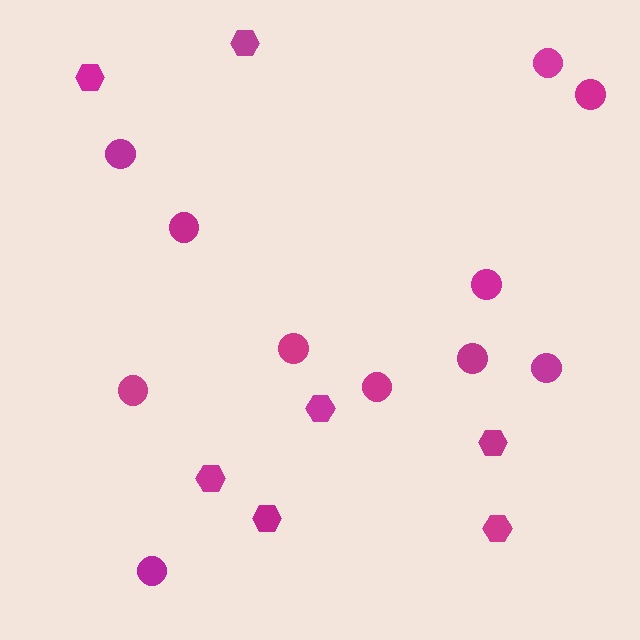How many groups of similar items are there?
There are 2 groups: one group of circles (11) and one group of hexagons (7).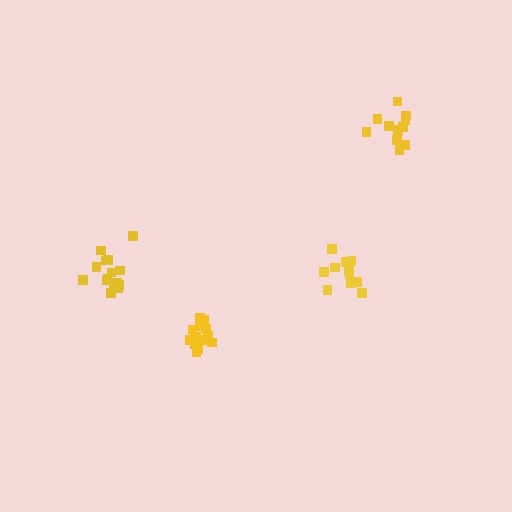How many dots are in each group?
Group 1: 13 dots, Group 2: 16 dots, Group 3: 11 dots, Group 4: 15 dots (55 total).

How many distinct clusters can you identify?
There are 4 distinct clusters.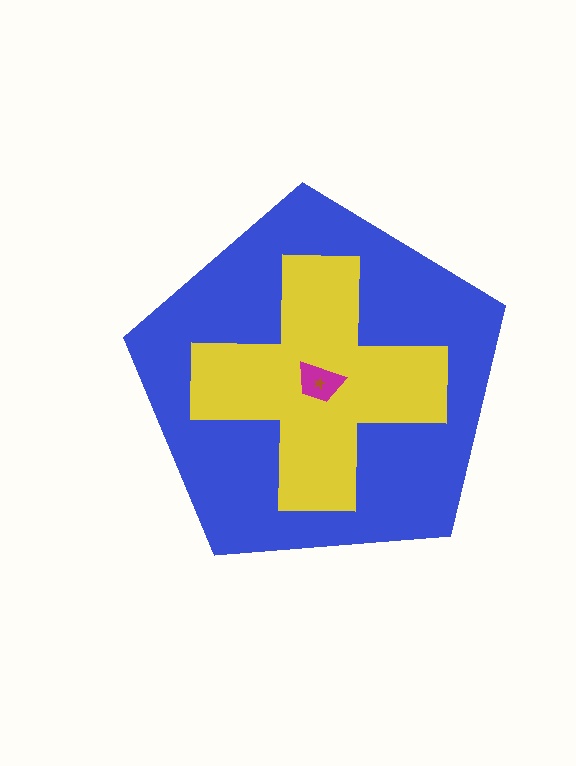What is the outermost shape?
The blue pentagon.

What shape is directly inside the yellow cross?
The magenta trapezoid.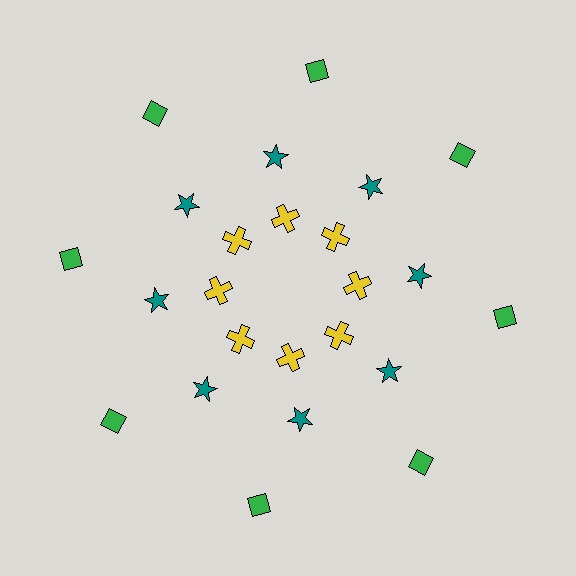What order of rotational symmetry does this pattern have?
This pattern has 8-fold rotational symmetry.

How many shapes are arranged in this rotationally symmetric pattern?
There are 24 shapes, arranged in 8 groups of 3.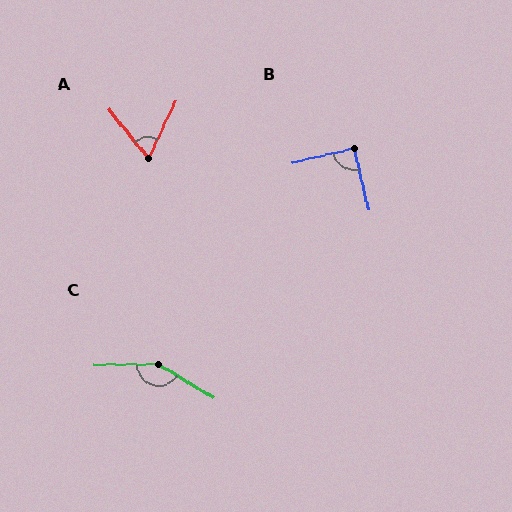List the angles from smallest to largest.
A (65°), B (89°), C (148°).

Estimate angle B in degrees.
Approximately 89 degrees.